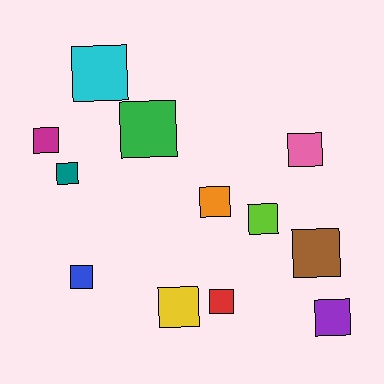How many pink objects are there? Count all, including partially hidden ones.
There is 1 pink object.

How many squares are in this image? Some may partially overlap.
There are 12 squares.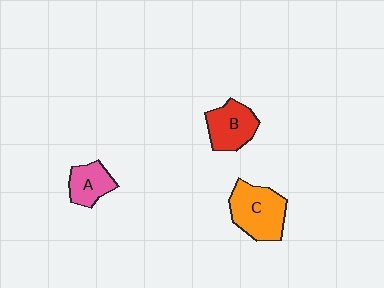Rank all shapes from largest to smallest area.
From largest to smallest: C (orange), B (red), A (pink).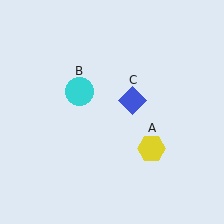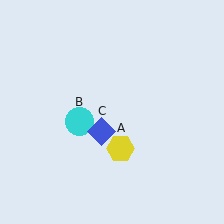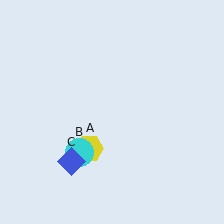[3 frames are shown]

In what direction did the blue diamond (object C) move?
The blue diamond (object C) moved down and to the left.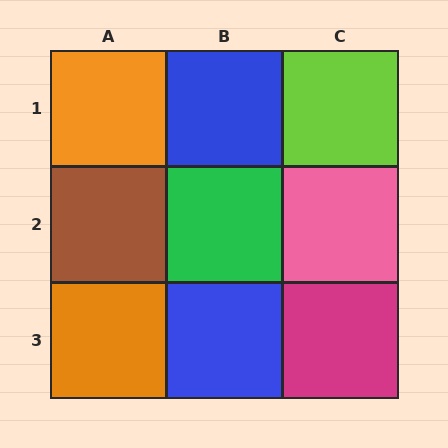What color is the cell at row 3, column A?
Orange.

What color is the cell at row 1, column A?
Orange.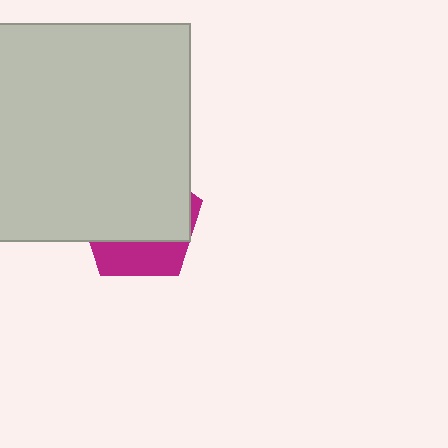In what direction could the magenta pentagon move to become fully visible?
The magenta pentagon could move down. That would shift it out from behind the light gray square entirely.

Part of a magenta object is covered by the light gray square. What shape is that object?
It is a pentagon.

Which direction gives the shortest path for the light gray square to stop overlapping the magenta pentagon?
Moving up gives the shortest separation.